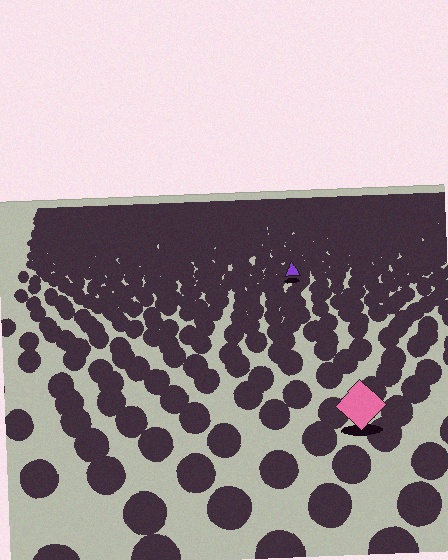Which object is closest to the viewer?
The pink diamond is closest. The texture marks near it are larger and more spread out.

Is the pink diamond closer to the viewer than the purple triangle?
Yes. The pink diamond is closer — you can tell from the texture gradient: the ground texture is coarser near it.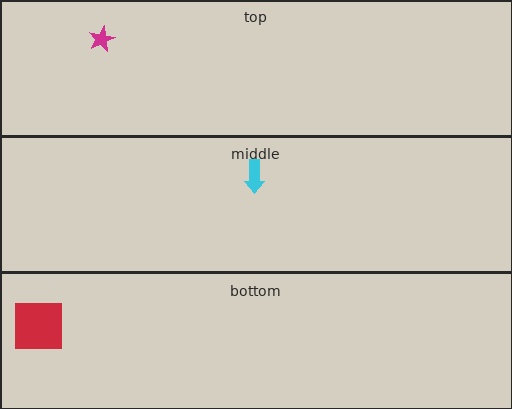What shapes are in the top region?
The magenta star.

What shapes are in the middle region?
The cyan arrow.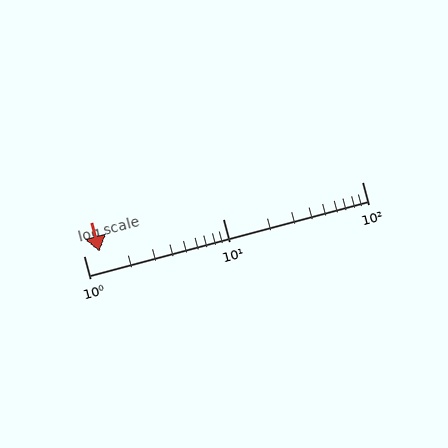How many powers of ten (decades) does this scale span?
The scale spans 2 decades, from 1 to 100.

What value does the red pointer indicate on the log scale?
The pointer indicates approximately 1.3.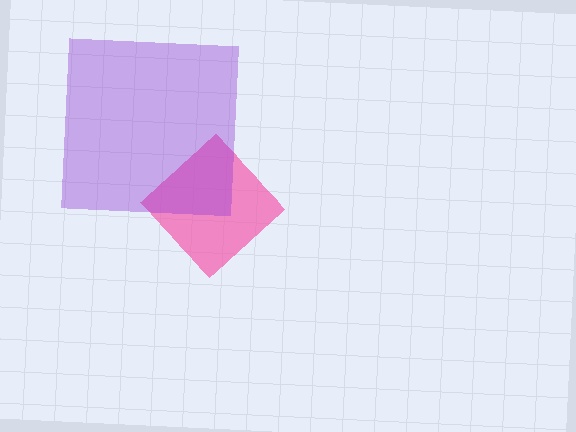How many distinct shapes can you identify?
There are 2 distinct shapes: a pink diamond, a purple square.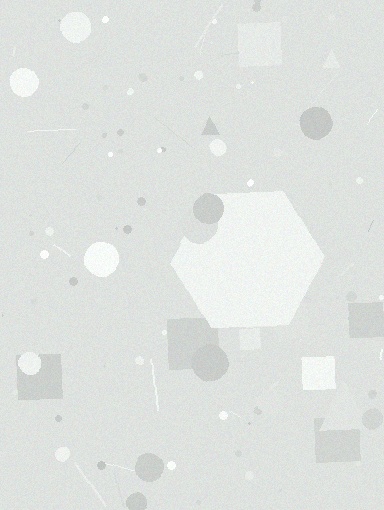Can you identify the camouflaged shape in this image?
The camouflaged shape is a hexagon.